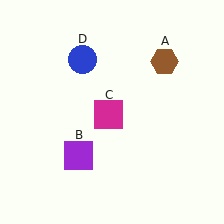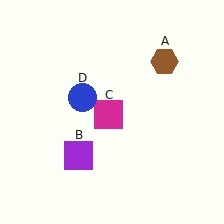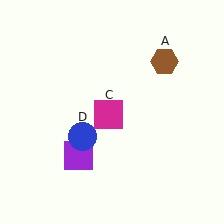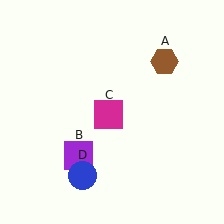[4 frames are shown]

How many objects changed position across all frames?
1 object changed position: blue circle (object D).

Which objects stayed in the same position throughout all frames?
Brown hexagon (object A) and purple square (object B) and magenta square (object C) remained stationary.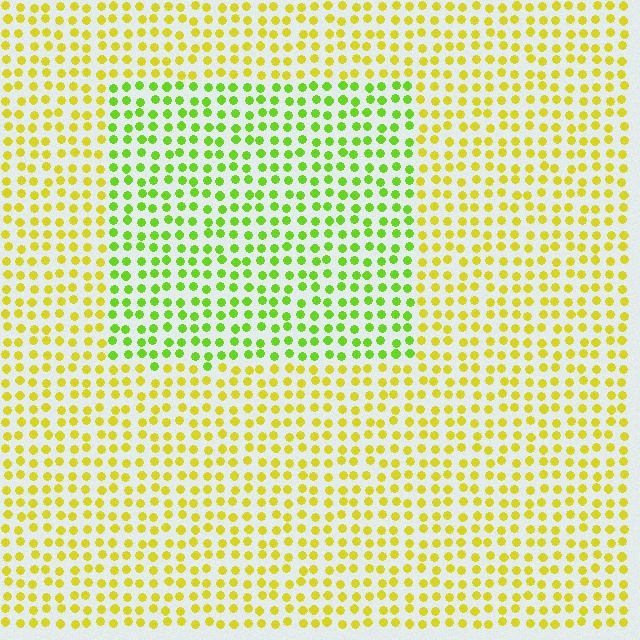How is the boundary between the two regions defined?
The boundary is defined purely by a slight shift in hue (about 38 degrees). Spacing, size, and orientation are identical on both sides.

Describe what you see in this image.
The image is filled with small yellow elements in a uniform arrangement. A rectangle-shaped region is visible where the elements are tinted to a slightly different hue, forming a subtle color boundary.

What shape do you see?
I see a rectangle.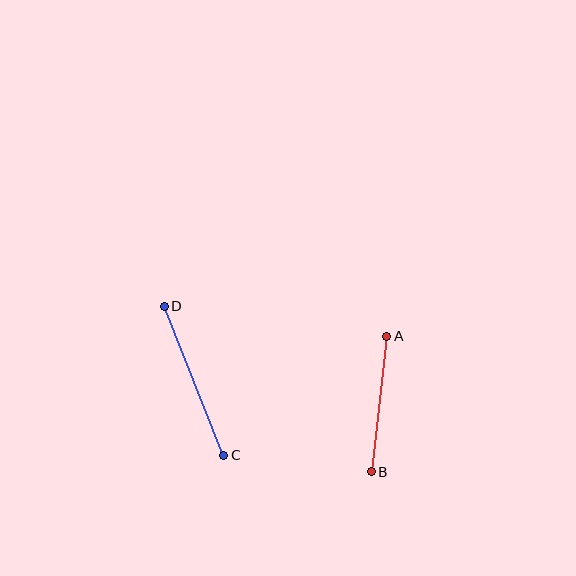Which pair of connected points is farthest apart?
Points C and D are farthest apart.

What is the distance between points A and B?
The distance is approximately 136 pixels.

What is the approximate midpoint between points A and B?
The midpoint is at approximately (379, 404) pixels.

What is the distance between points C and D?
The distance is approximately 160 pixels.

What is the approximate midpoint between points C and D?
The midpoint is at approximately (194, 381) pixels.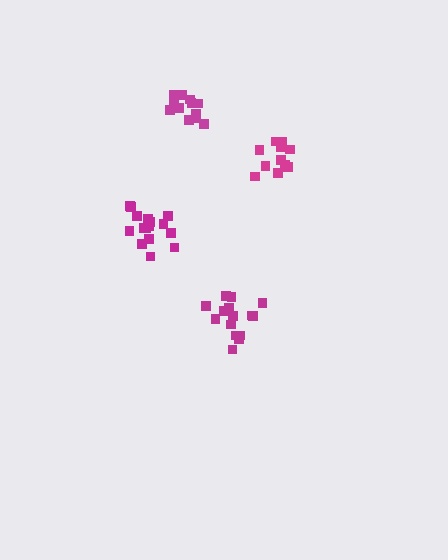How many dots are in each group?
Group 1: 12 dots, Group 2: 12 dots, Group 3: 15 dots, Group 4: 16 dots (55 total).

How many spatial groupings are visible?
There are 4 spatial groupings.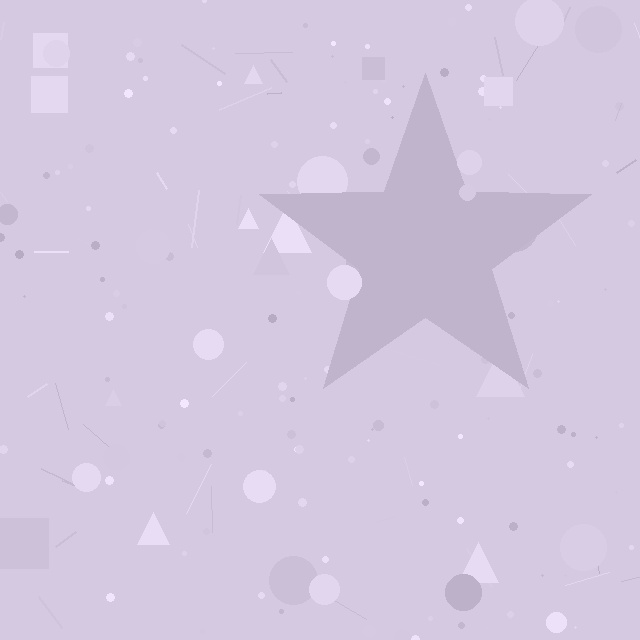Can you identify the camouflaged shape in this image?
The camouflaged shape is a star.